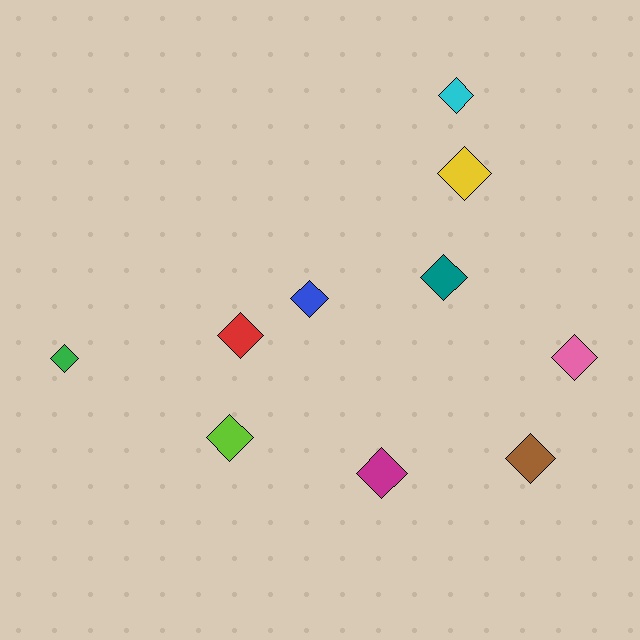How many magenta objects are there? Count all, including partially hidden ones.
There is 1 magenta object.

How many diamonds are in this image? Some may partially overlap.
There are 10 diamonds.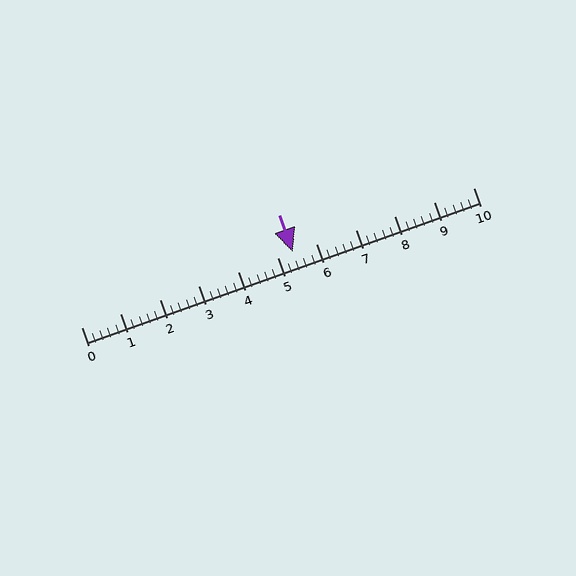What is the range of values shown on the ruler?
The ruler shows values from 0 to 10.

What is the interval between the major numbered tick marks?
The major tick marks are spaced 1 units apart.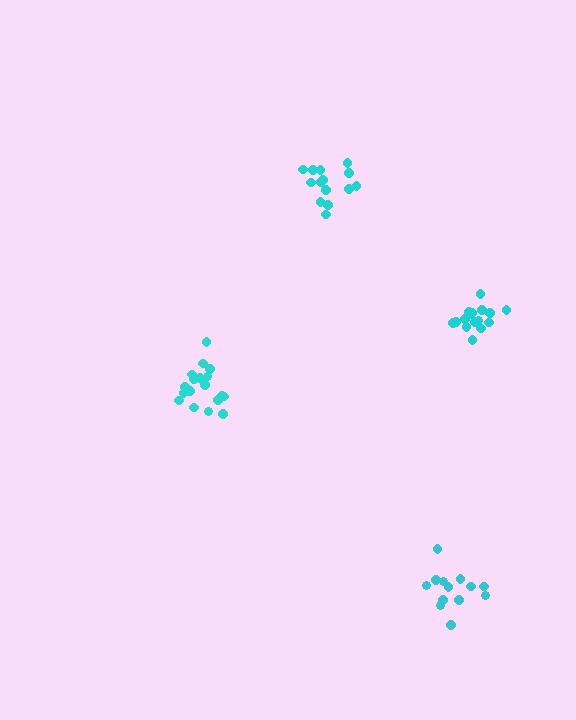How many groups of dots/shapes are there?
There are 4 groups.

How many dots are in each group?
Group 1: 13 dots, Group 2: 17 dots, Group 3: 19 dots, Group 4: 14 dots (63 total).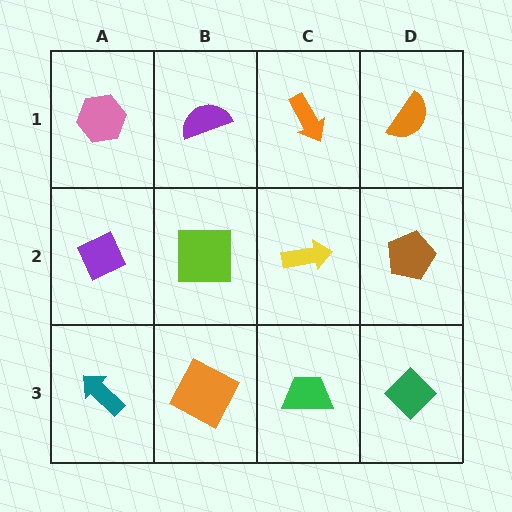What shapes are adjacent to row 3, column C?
A yellow arrow (row 2, column C), an orange square (row 3, column B), a green diamond (row 3, column D).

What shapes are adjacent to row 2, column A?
A pink hexagon (row 1, column A), a teal arrow (row 3, column A), a lime square (row 2, column B).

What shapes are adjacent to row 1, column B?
A lime square (row 2, column B), a pink hexagon (row 1, column A), an orange arrow (row 1, column C).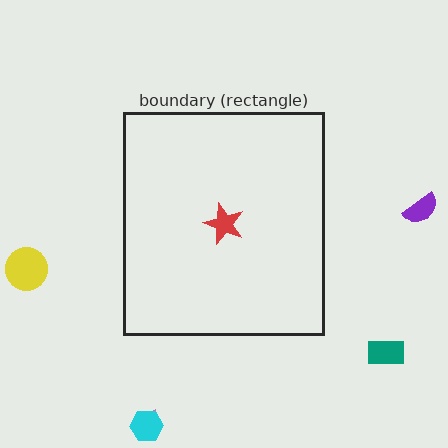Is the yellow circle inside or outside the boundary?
Outside.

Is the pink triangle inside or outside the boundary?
Outside.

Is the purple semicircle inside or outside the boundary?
Outside.